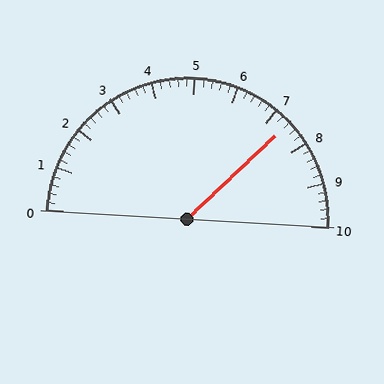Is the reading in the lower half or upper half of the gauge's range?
The reading is in the upper half of the range (0 to 10).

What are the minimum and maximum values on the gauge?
The gauge ranges from 0 to 10.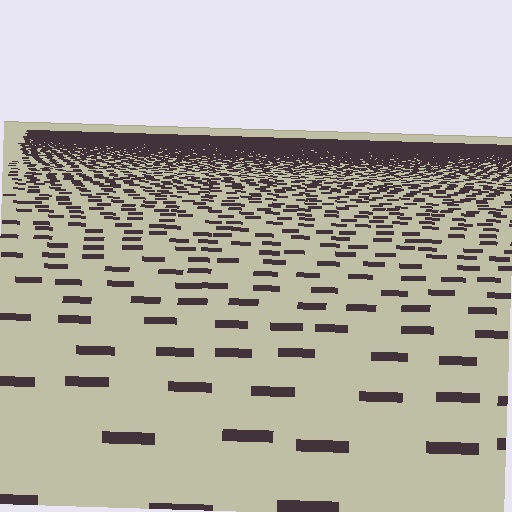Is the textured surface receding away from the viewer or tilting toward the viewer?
The surface is receding away from the viewer. Texture elements get smaller and denser toward the top.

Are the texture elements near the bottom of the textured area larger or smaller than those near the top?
Larger. Near the bottom, elements are closer to the viewer and appear at a bigger on-screen size.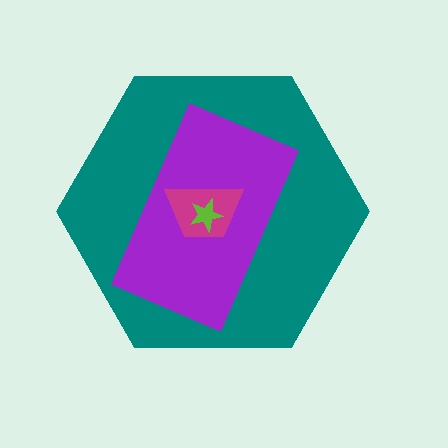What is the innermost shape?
The lime star.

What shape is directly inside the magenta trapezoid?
The lime star.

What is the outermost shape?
The teal hexagon.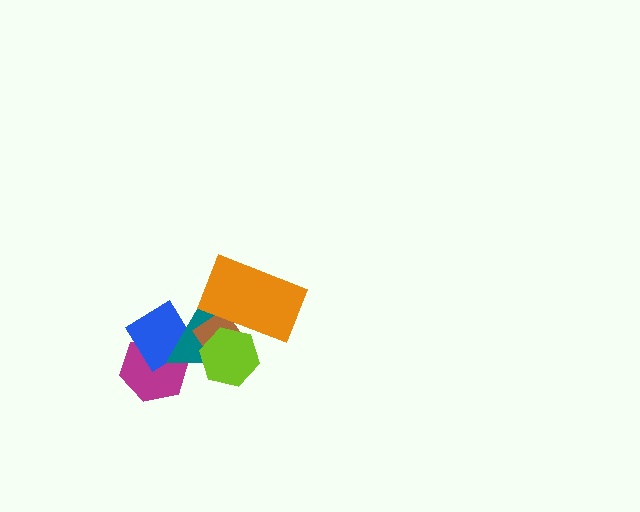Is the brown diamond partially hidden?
Yes, it is partially covered by another shape.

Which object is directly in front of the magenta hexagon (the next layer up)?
The blue diamond is directly in front of the magenta hexagon.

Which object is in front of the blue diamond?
The teal triangle is in front of the blue diamond.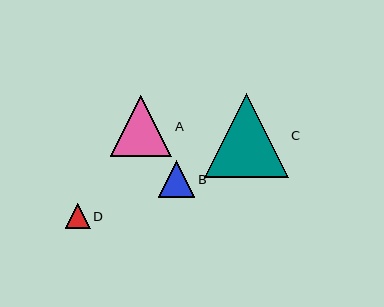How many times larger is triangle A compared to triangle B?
Triangle A is approximately 1.7 times the size of triangle B.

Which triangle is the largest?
Triangle C is the largest with a size of approximately 84 pixels.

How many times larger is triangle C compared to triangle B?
Triangle C is approximately 2.3 times the size of triangle B.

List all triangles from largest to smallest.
From largest to smallest: C, A, B, D.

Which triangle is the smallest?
Triangle D is the smallest with a size of approximately 25 pixels.